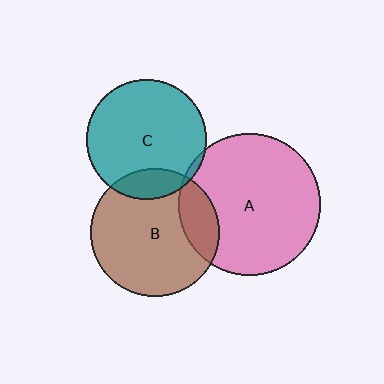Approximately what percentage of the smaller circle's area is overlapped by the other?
Approximately 20%.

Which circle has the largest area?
Circle A (pink).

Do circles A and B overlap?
Yes.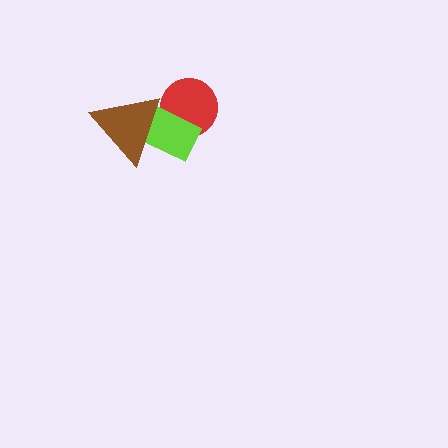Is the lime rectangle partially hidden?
Yes, it is partially covered by another shape.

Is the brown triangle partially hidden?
No, no other shape covers it.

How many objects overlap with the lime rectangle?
2 objects overlap with the lime rectangle.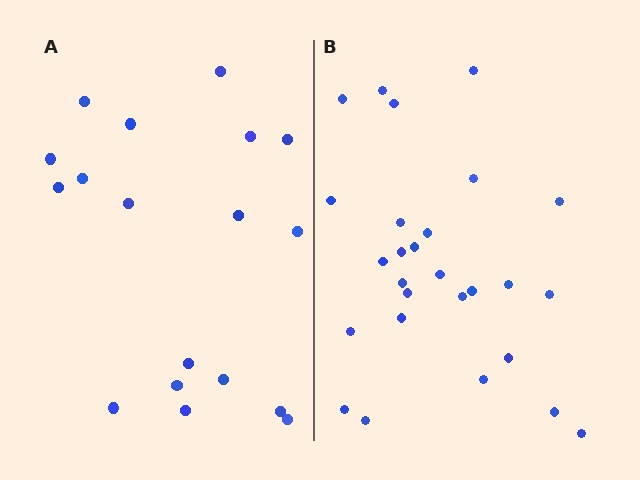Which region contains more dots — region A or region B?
Region B (the right region) has more dots.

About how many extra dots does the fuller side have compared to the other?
Region B has roughly 8 or so more dots than region A.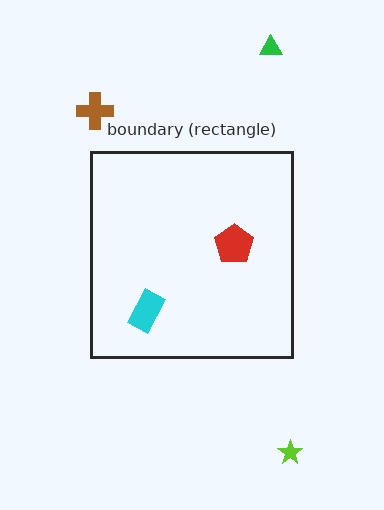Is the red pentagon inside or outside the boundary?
Inside.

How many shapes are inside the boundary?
2 inside, 3 outside.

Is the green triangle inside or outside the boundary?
Outside.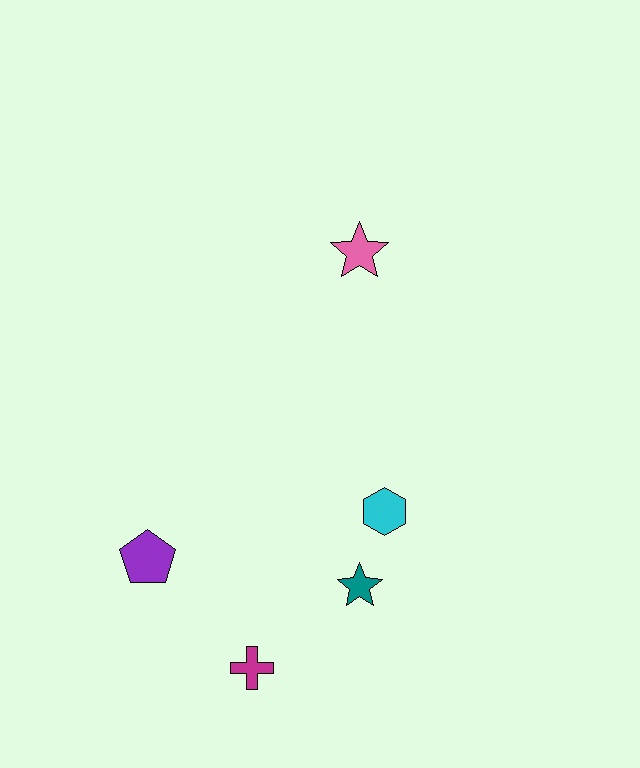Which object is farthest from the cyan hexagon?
The pink star is farthest from the cyan hexagon.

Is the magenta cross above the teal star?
No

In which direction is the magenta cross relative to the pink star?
The magenta cross is below the pink star.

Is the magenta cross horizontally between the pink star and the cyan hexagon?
No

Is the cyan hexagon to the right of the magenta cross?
Yes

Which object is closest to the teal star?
The cyan hexagon is closest to the teal star.